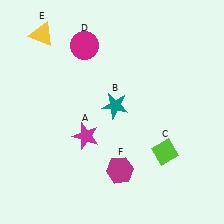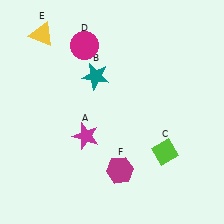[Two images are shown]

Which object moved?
The teal star (B) moved up.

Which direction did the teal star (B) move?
The teal star (B) moved up.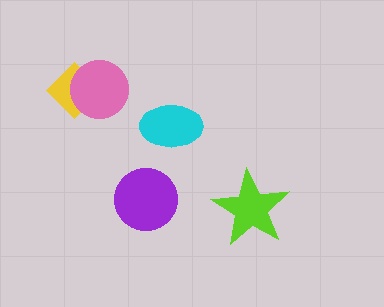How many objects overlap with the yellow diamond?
1 object overlaps with the yellow diamond.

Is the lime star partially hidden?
No, no other shape covers it.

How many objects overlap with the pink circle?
1 object overlaps with the pink circle.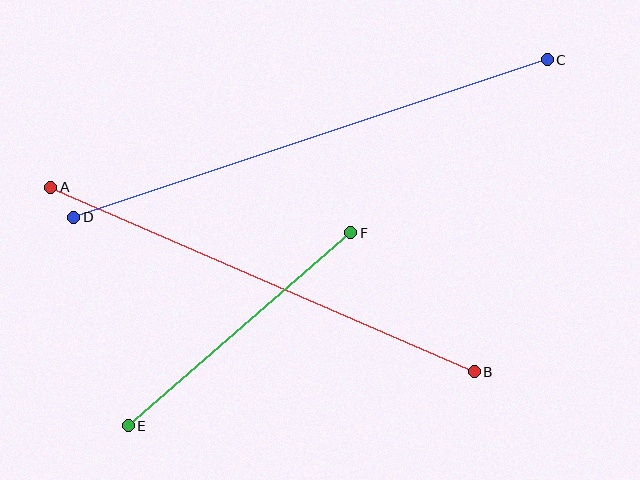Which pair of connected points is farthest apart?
Points C and D are farthest apart.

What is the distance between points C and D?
The distance is approximately 499 pixels.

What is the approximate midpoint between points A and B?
The midpoint is at approximately (262, 279) pixels.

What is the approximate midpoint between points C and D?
The midpoint is at approximately (311, 138) pixels.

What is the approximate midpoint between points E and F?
The midpoint is at approximately (240, 329) pixels.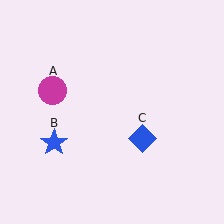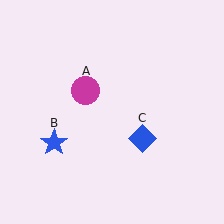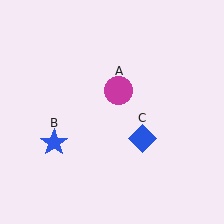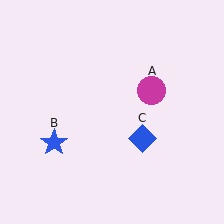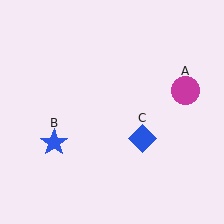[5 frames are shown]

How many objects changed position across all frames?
1 object changed position: magenta circle (object A).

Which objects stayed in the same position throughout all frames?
Blue star (object B) and blue diamond (object C) remained stationary.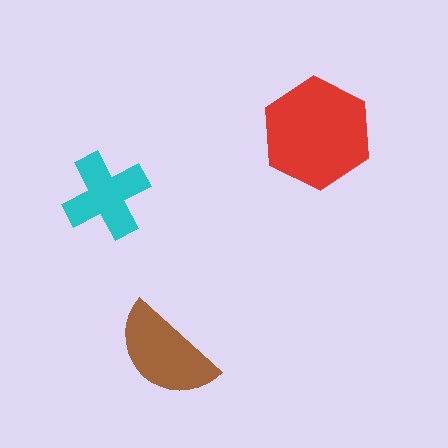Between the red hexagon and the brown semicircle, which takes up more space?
The red hexagon.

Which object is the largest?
The red hexagon.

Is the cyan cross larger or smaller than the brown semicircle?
Smaller.